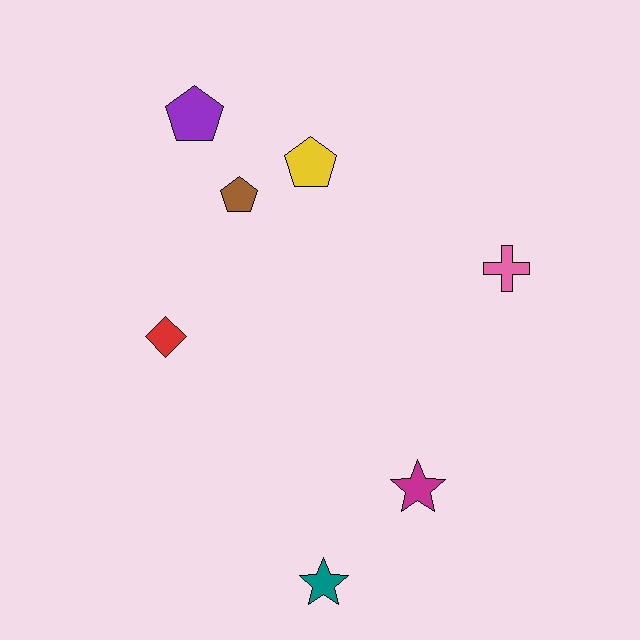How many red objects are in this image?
There is 1 red object.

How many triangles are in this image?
There are no triangles.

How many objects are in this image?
There are 7 objects.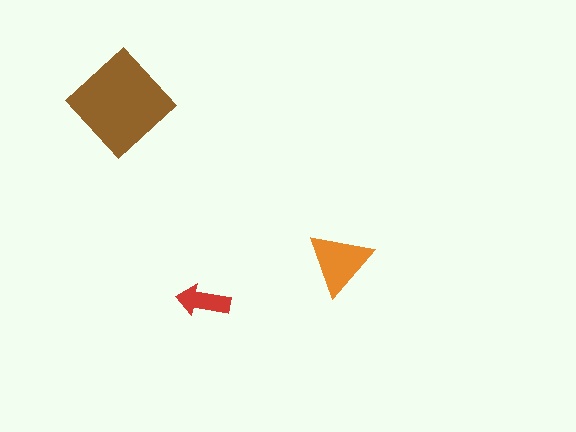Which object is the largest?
The brown diamond.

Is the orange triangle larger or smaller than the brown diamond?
Smaller.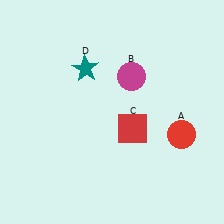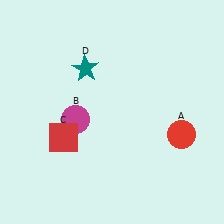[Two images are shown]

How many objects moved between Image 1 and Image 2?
2 objects moved between the two images.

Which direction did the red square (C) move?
The red square (C) moved left.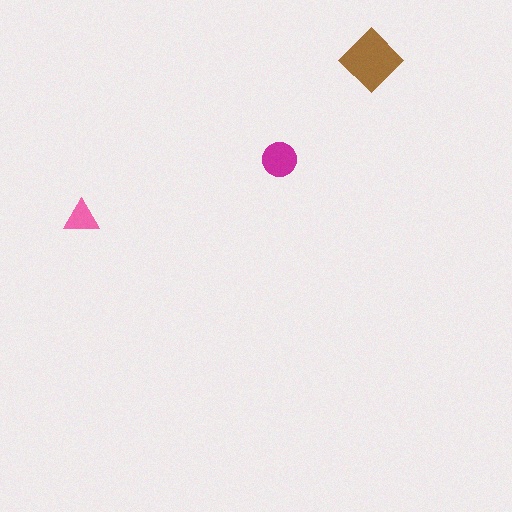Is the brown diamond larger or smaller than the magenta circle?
Larger.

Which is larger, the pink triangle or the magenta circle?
The magenta circle.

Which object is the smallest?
The pink triangle.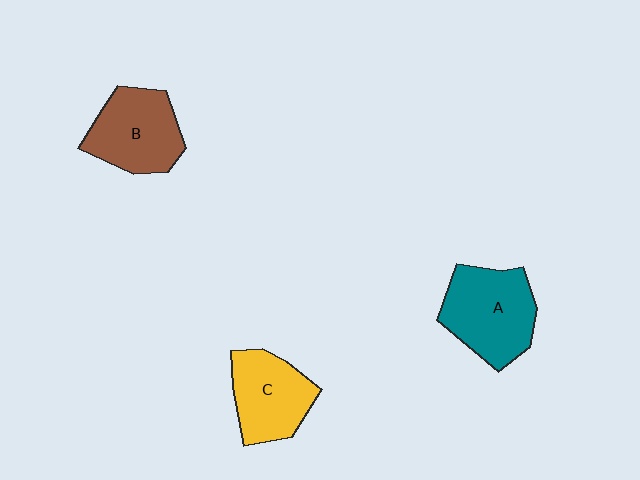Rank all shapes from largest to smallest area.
From largest to smallest: A (teal), B (brown), C (yellow).